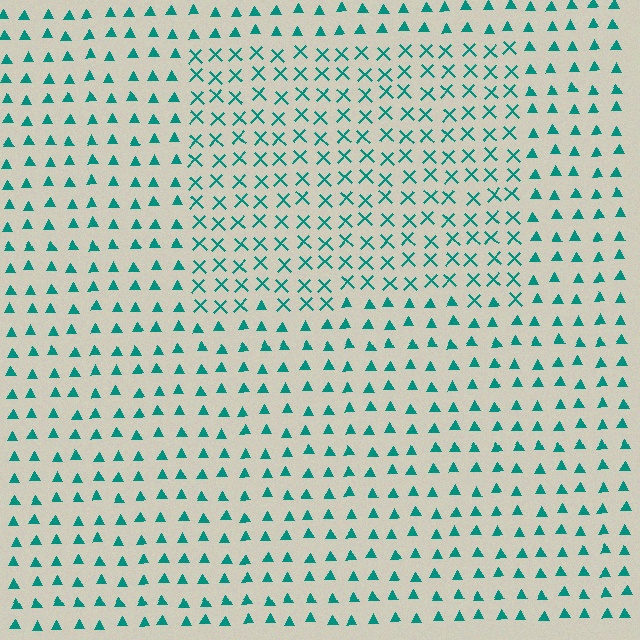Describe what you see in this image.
The image is filled with small teal elements arranged in a uniform grid. A rectangle-shaped region contains X marks, while the surrounding area contains triangles. The boundary is defined purely by the change in element shape.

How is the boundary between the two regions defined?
The boundary is defined by a change in element shape: X marks inside vs. triangles outside. All elements share the same color and spacing.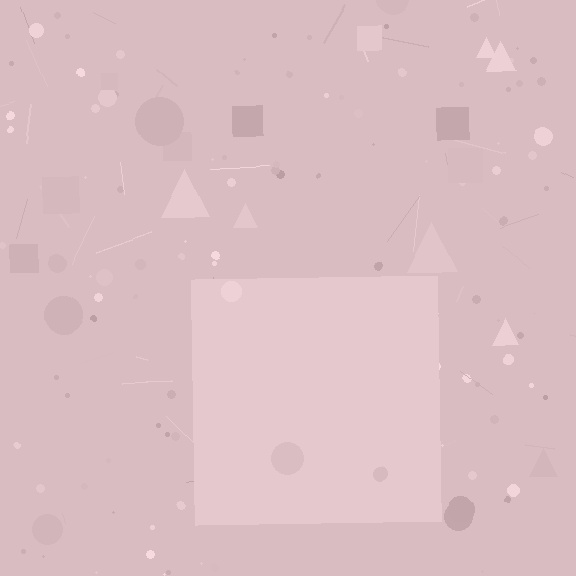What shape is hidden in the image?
A square is hidden in the image.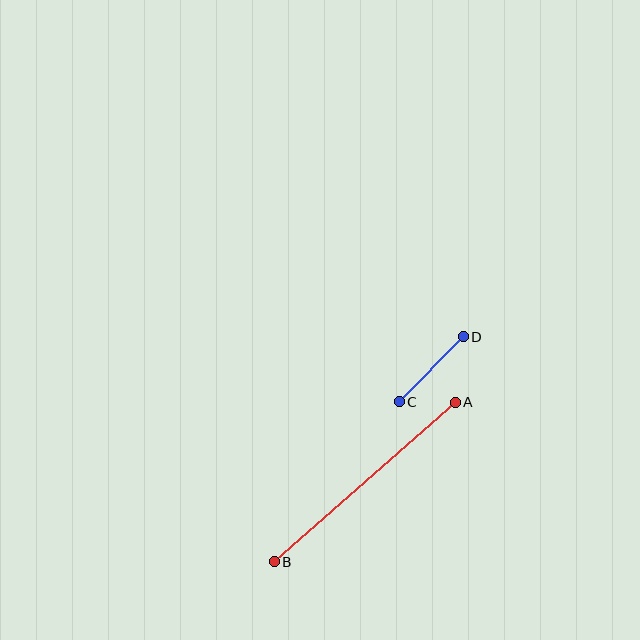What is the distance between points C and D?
The distance is approximately 91 pixels.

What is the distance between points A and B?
The distance is approximately 241 pixels.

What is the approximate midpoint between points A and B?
The midpoint is at approximately (365, 482) pixels.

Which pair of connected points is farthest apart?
Points A and B are farthest apart.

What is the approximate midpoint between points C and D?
The midpoint is at approximately (431, 369) pixels.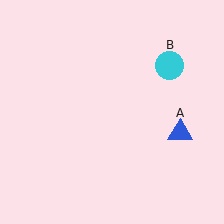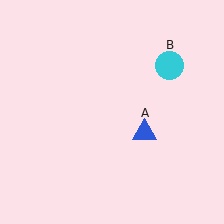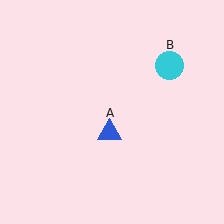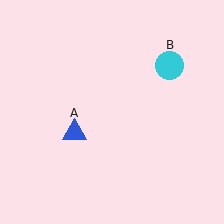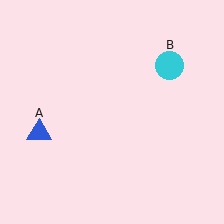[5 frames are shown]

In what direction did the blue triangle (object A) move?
The blue triangle (object A) moved left.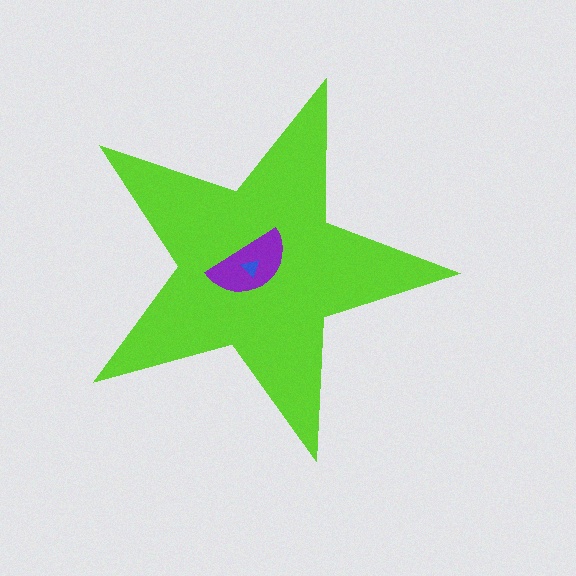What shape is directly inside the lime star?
The purple semicircle.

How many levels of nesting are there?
3.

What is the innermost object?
The blue triangle.